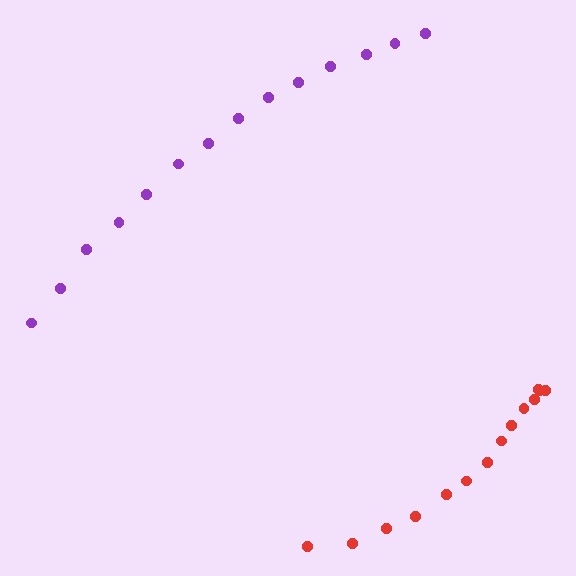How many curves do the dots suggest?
There are 2 distinct paths.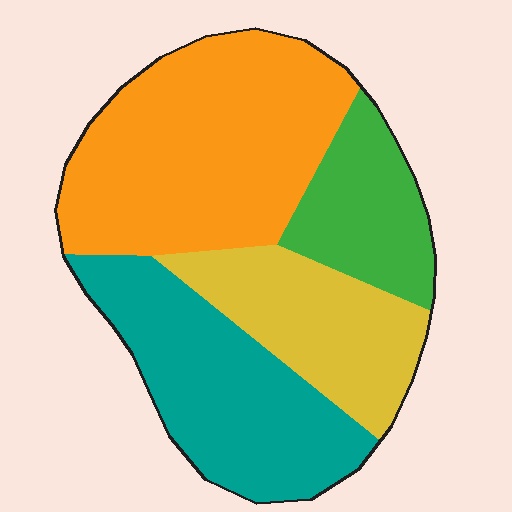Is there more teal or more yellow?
Teal.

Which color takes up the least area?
Green, at roughly 15%.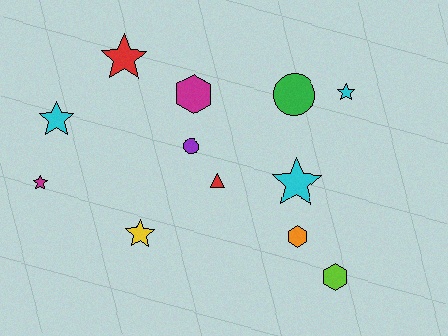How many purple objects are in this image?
There is 1 purple object.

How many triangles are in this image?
There is 1 triangle.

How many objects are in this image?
There are 12 objects.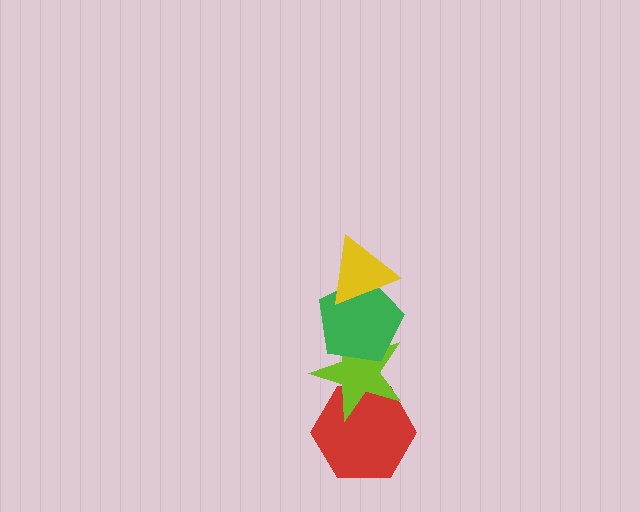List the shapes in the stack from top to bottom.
From top to bottom: the yellow triangle, the green pentagon, the lime star, the red hexagon.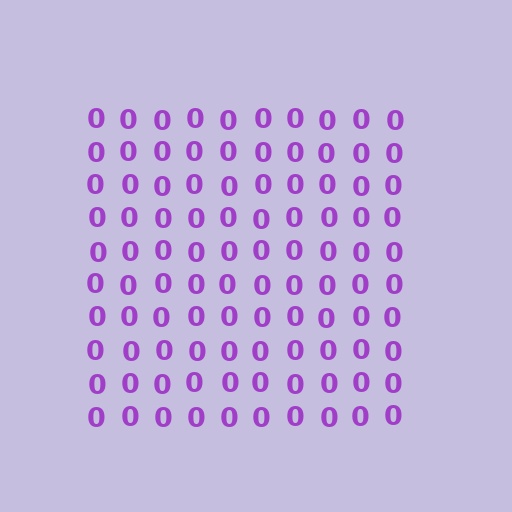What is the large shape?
The large shape is a square.